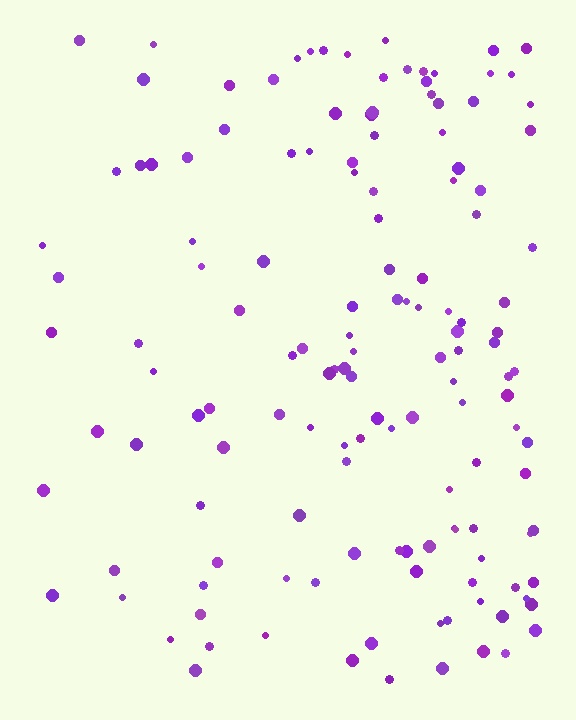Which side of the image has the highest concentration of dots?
The right.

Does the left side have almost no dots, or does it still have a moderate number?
Still a moderate number, just noticeably fewer than the right.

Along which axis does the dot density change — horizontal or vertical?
Horizontal.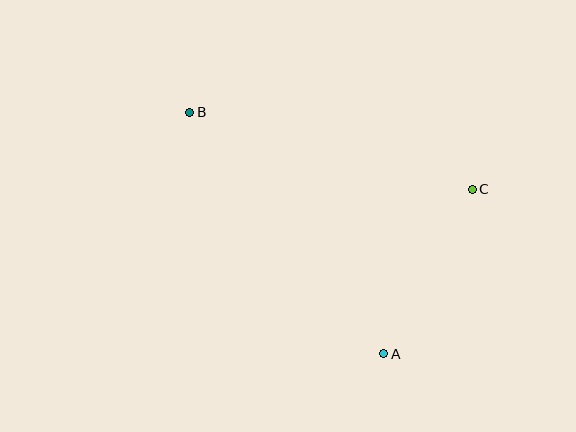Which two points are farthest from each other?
Points A and B are farthest from each other.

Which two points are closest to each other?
Points A and C are closest to each other.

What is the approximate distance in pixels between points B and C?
The distance between B and C is approximately 292 pixels.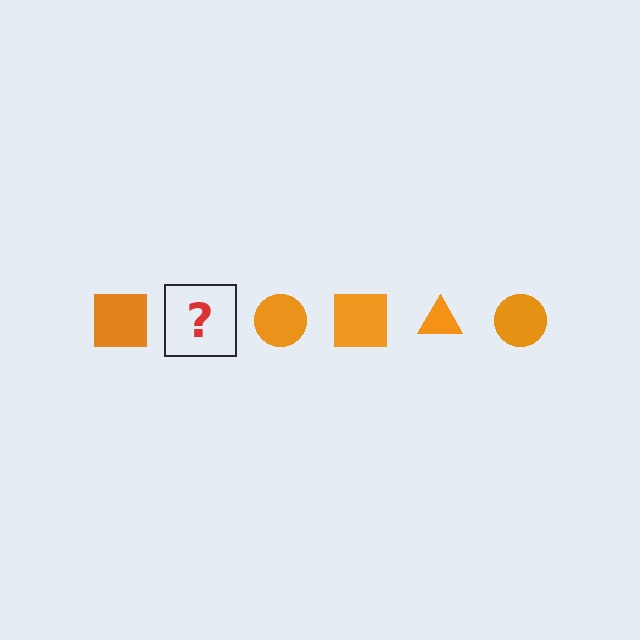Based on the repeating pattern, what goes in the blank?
The blank should be an orange triangle.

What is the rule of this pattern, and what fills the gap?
The rule is that the pattern cycles through square, triangle, circle shapes in orange. The gap should be filled with an orange triangle.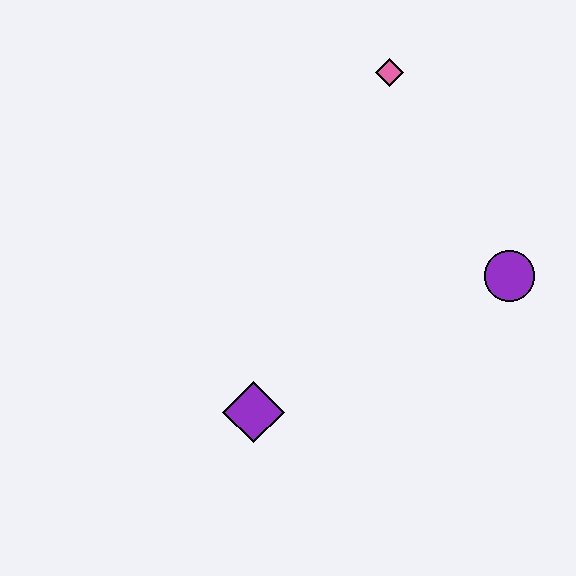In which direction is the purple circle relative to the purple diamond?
The purple circle is to the right of the purple diamond.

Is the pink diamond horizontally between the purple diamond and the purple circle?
Yes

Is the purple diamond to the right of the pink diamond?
No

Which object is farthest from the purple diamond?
The pink diamond is farthest from the purple diamond.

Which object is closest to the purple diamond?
The purple circle is closest to the purple diamond.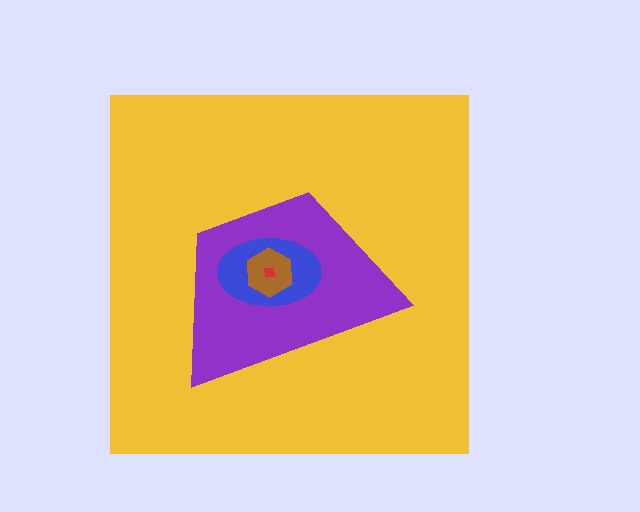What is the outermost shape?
The yellow square.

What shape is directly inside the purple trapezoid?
The blue ellipse.